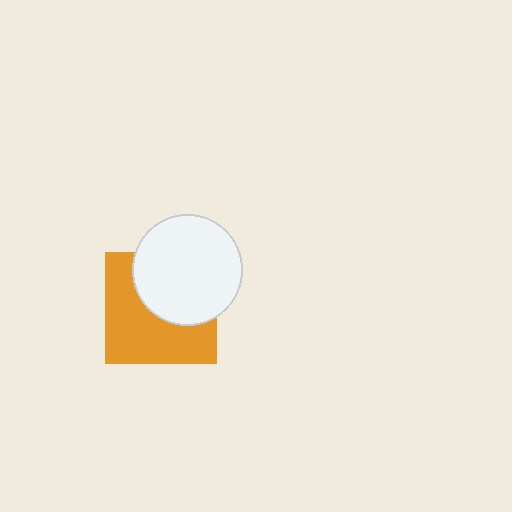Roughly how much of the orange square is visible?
About half of it is visible (roughly 55%).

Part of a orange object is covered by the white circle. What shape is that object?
It is a square.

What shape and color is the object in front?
The object in front is a white circle.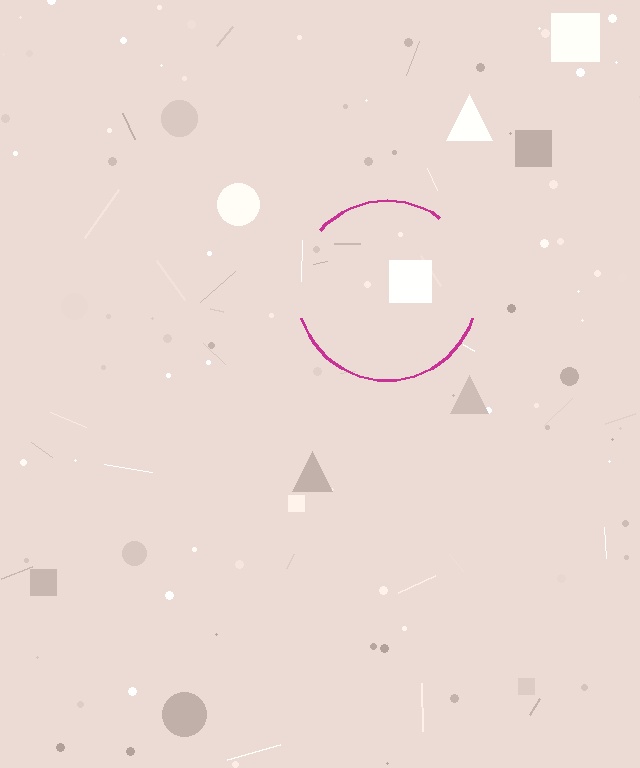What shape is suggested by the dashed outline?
The dashed outline suggests a circle.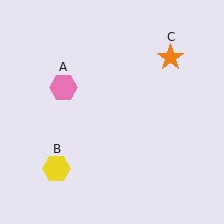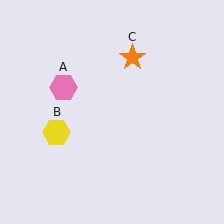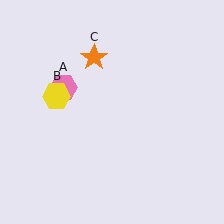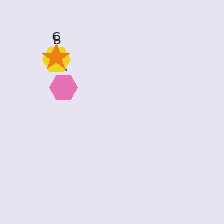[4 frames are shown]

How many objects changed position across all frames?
2 objects changed position: yellow hexagon (object B), orange star (object C).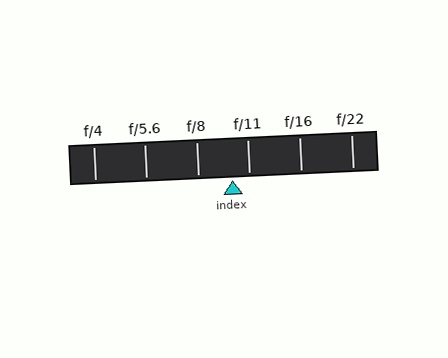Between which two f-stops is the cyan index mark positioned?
The index mark is between f/8 and f/11.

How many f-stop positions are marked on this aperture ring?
There are 6 f-stop positions marked.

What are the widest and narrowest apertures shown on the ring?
The widest aperture shown is f/4 and the narrowest is f/22.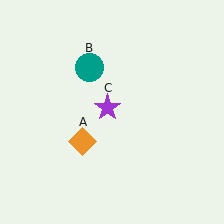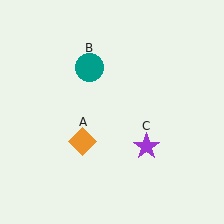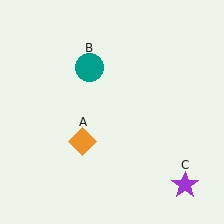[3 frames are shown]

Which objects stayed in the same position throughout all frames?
Orange diamond (object A) and teal circle (object B) remained stationary.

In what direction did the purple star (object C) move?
The purple star (object C) moved down and to the right.